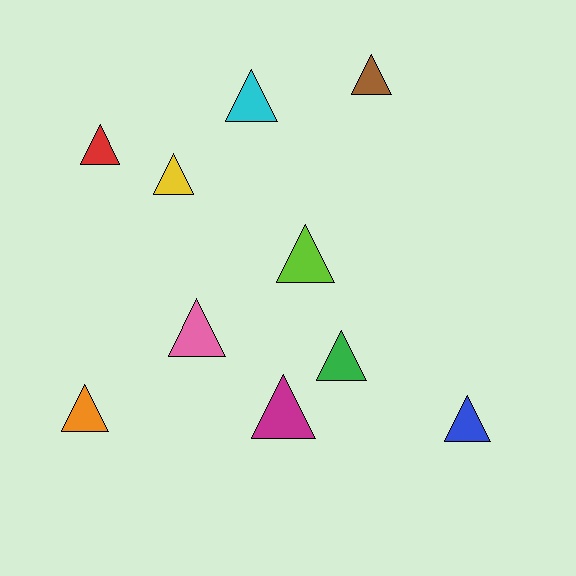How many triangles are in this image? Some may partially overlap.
There are 10 triangles.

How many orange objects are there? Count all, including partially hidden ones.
There is 1 orange object.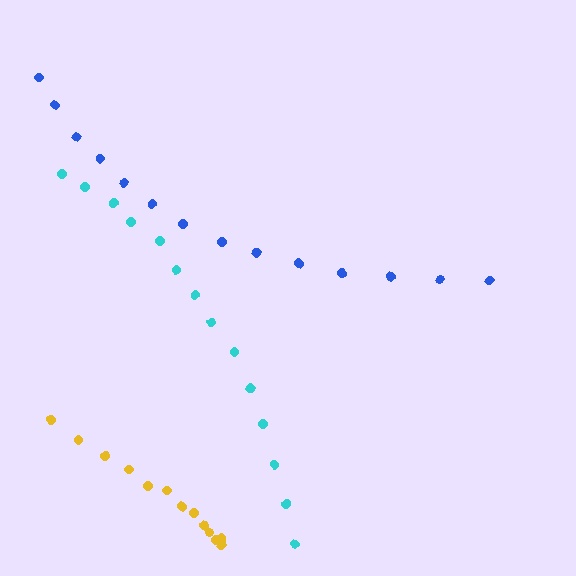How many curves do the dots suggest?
There are 3 distinct paths.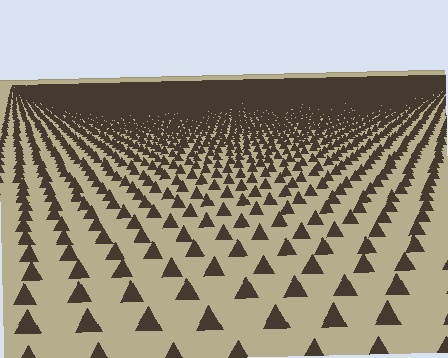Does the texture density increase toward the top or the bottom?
Density increases toward the top.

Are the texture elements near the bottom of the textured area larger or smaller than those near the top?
Larger. Near the bottom, elements are closer to the viewer and appear at a bigger on-screen size.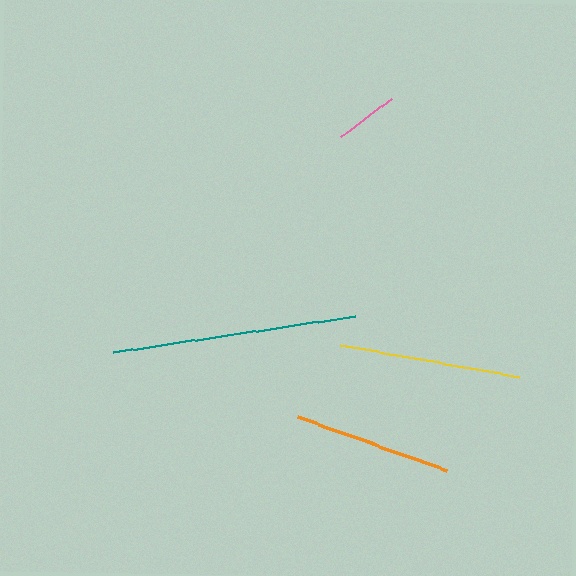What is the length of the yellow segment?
The yellow segment is approximately 181 pixels long.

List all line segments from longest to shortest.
From longest to shortest: teal, yellow, orange, pink.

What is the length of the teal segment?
The teal segment is approximately 245 pixels long.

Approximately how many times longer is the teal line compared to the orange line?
The teal line is approximately 1.5 times the length of the orange line.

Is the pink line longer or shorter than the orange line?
The orange line is longer than the pink line.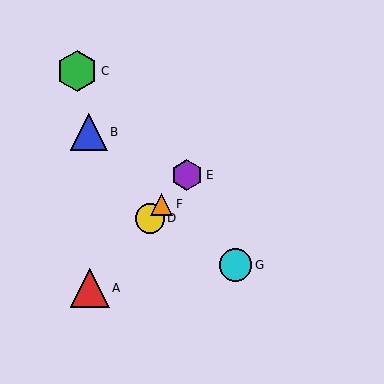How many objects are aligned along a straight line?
4 objects (A, D, E, F) are aligned along a straight line.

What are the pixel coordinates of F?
Object F is at (162, 204).